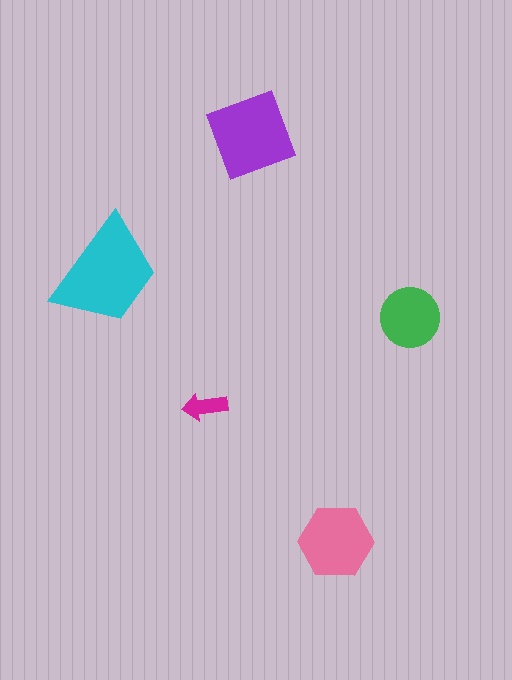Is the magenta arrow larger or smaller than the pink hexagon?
Smaller.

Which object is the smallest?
The magenta arrow.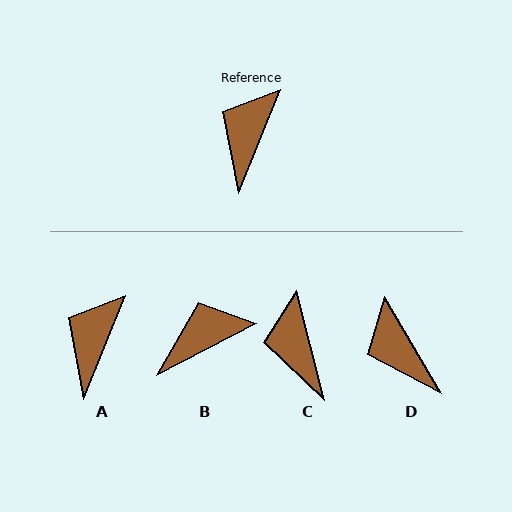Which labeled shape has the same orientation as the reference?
A.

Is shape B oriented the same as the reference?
No, it is off by about 41 degrees.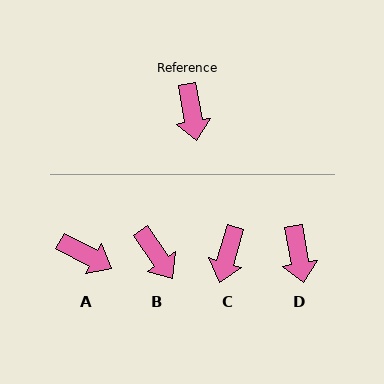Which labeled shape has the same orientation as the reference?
D.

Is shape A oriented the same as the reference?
No, it is off by about 52 degrees.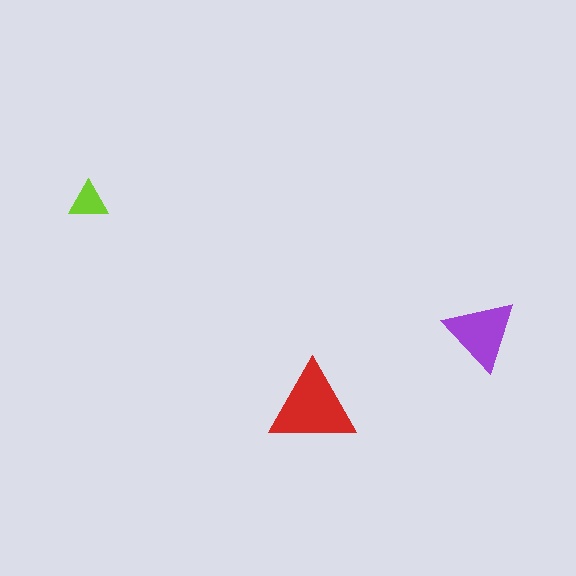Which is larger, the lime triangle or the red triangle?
The red one.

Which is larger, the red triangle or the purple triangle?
The red one.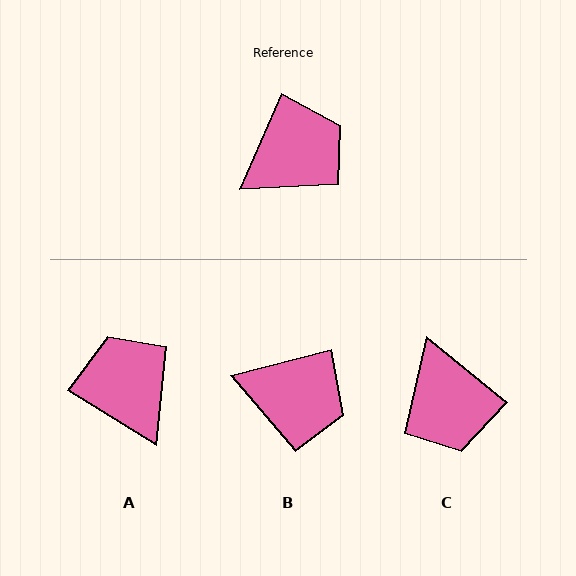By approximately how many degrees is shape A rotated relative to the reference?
Approximately 82 degrees counter-clockwise.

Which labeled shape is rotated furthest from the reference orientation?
C, about 106 degrees away.